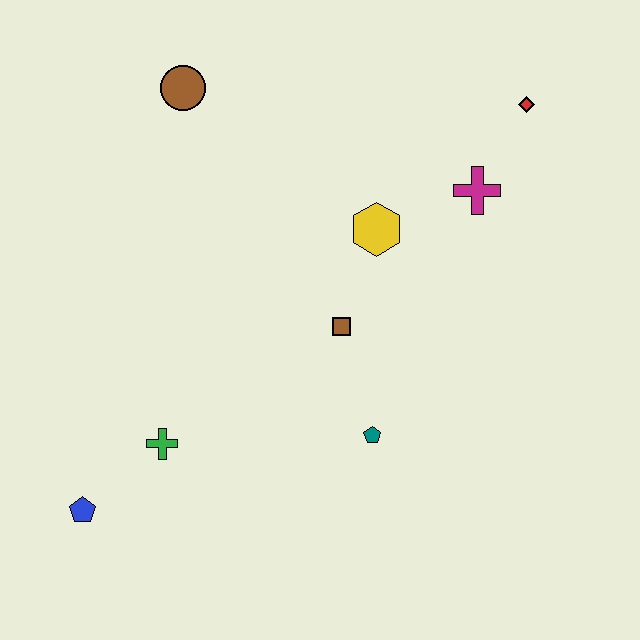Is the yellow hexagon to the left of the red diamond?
Yes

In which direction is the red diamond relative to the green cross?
The red diamond is to the right of the green cross.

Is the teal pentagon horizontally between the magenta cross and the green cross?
Yes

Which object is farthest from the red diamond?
The blue pentagon is farthest from the red diamond.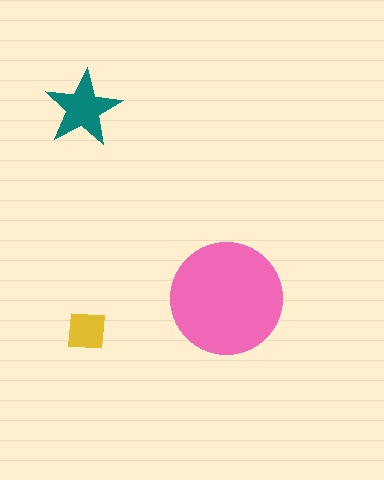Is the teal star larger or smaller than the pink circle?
Smaller.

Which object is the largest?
The pink circle.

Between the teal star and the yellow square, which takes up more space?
The teal star.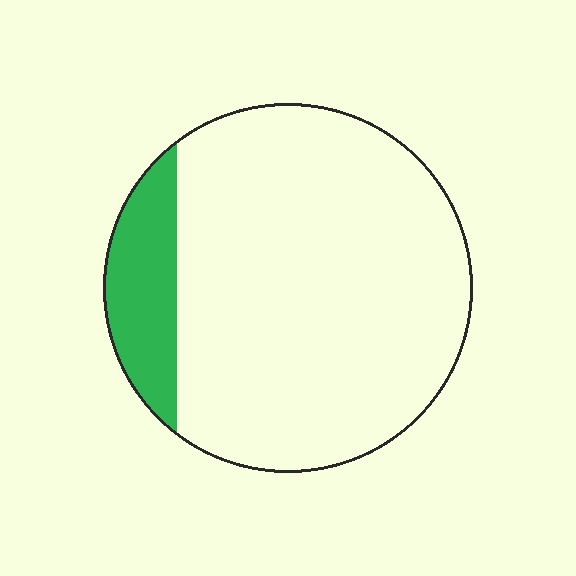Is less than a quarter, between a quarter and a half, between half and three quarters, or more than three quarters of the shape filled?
Less than a quarter.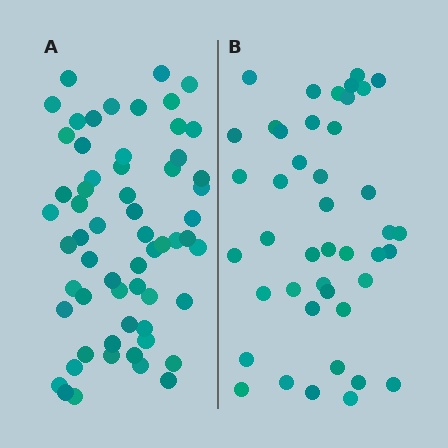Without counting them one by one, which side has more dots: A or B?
Region A (the left region) has more dots.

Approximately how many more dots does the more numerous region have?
Region A has approximately 15 more dots than region B.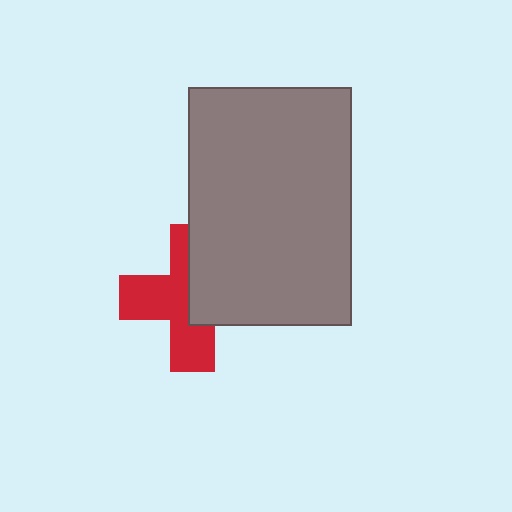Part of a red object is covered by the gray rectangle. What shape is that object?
It is a cross.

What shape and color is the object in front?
The object in front is a gray rectangle.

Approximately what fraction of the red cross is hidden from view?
Roughly 45% of the red cross is hidden behind the gray rectangle.